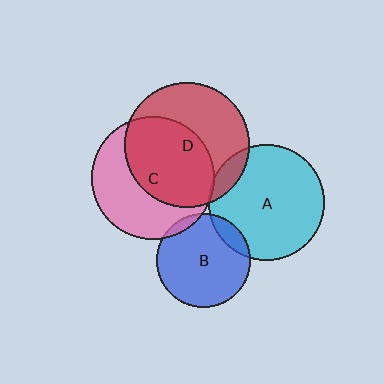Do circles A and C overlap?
Yes.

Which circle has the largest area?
Circle D (red).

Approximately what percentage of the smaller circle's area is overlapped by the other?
Approximately 5%.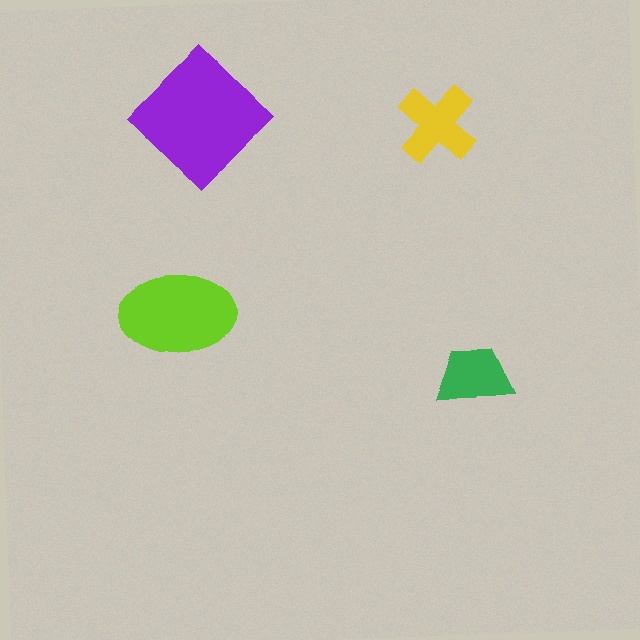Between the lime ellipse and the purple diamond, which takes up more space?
The purple diamond.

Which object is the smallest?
The green trapezoid.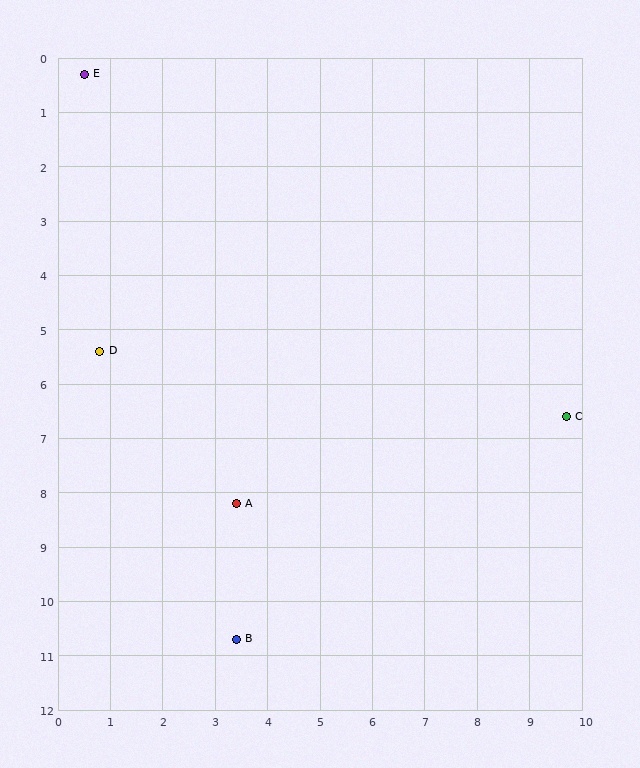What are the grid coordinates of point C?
Point C is at approximately (9.7, 6.6).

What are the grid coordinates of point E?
Point E is at approximately (0.5, 0.3).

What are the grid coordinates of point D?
Point D is at approximately (0.8, 5.4).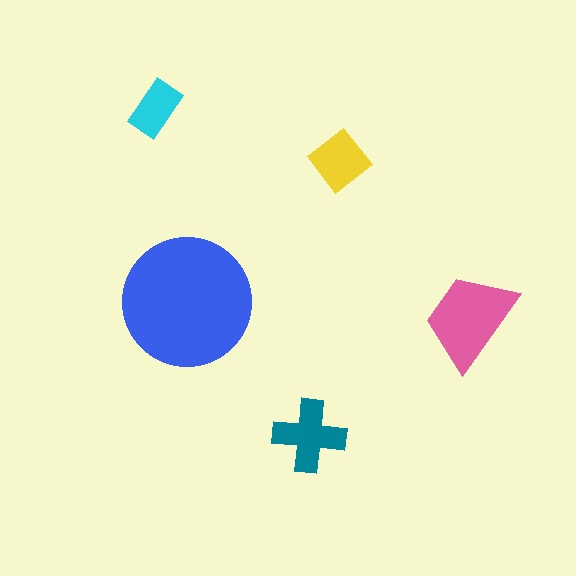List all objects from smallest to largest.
The cyan rectangle, the yellow diamond, the teal cross, the pink trapezoid, the blue circle.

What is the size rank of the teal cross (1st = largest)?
3rd.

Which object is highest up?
The cyan rectangle is topmost.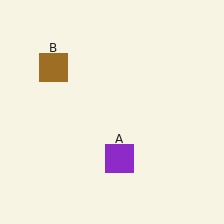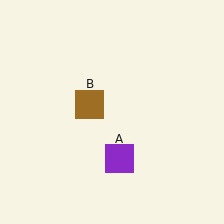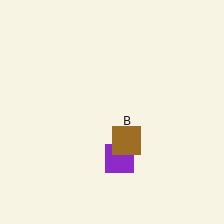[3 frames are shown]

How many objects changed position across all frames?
1 object changed position: brown square (object B).